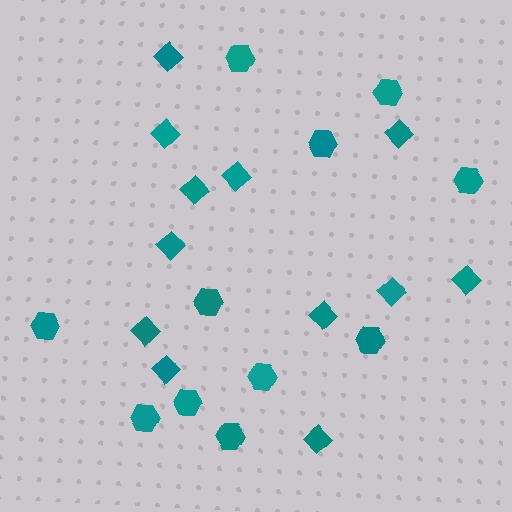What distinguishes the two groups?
There are 2 groups: one group of hexagons (11) and one group of diamonds (12).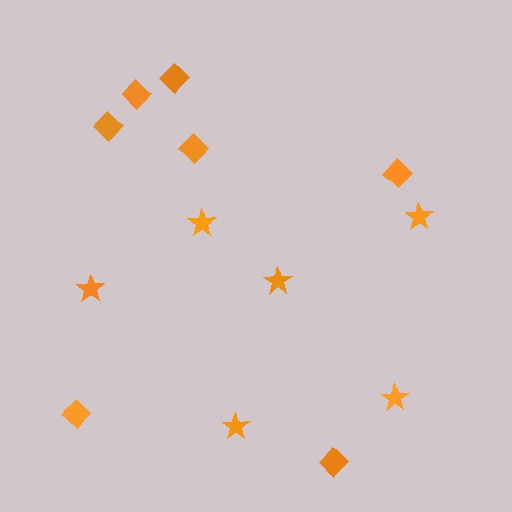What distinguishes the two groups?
There are 2 groups: one group of stars (6) and one group of diamonds (7).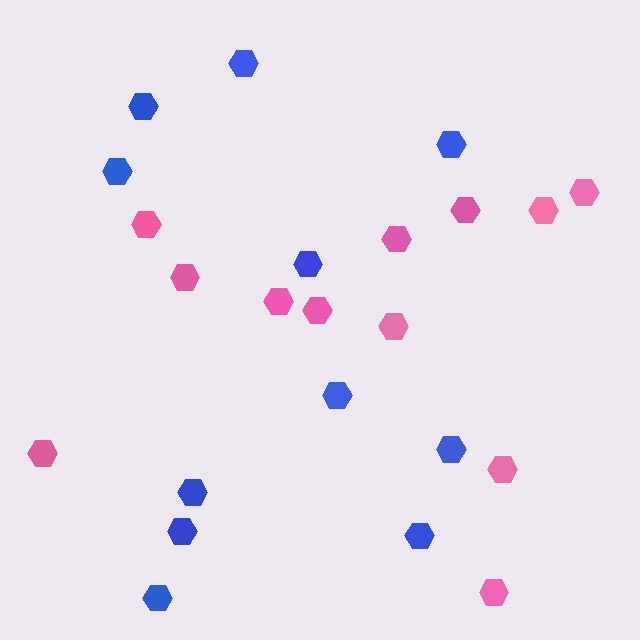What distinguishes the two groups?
There are 2 groups: one group of blue hexagons (11) and one group of pink hexagons (12).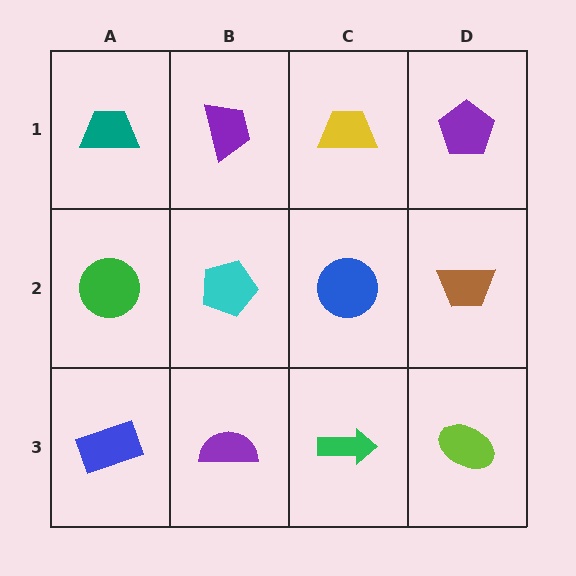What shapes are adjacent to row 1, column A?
A green circle (row 2, column A), a purple trapezoid (row 1, column B).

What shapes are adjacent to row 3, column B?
A cyan pentagon (row 2, column B), a blue rectangle (row 3, column A), a green arrow (row 3, column C).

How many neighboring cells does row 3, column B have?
3.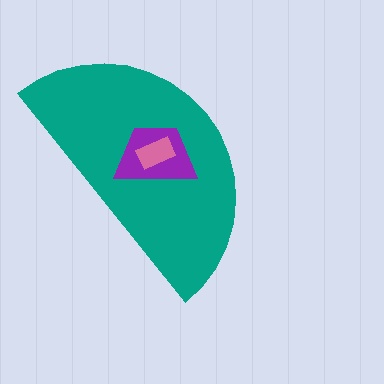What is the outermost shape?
The teal semicircle.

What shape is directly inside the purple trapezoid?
The pink rectangle.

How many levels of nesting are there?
3.